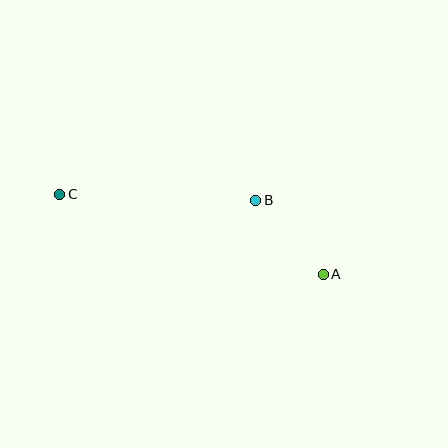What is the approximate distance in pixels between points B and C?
The distance between B and C is approximately 196 pixels.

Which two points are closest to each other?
Points A and B are closest to each other.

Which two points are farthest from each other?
Points A and C are farthest from each other.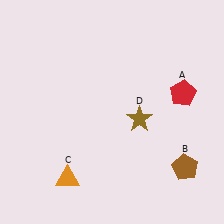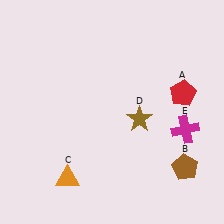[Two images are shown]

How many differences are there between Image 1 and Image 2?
There is 1 difference between the two images.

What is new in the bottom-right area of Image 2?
A magenta cross (E) was added in the bottom-right area of Image 2.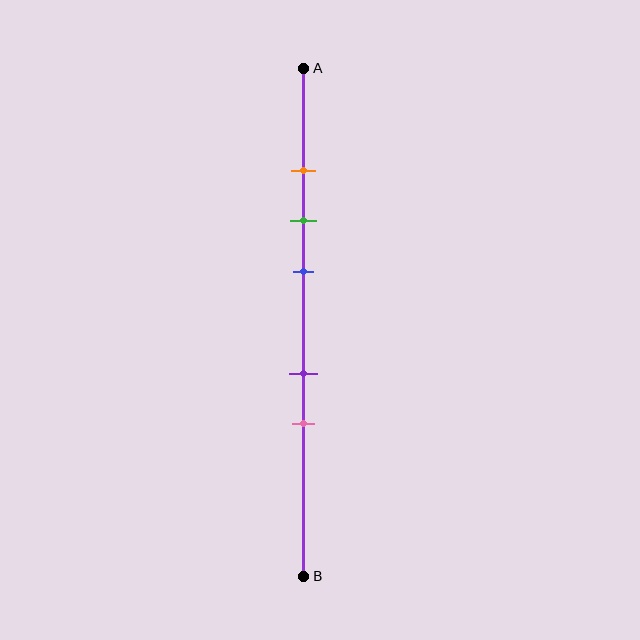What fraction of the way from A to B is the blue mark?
The blue mark is approximately 40% (0.4) of the way from A to B.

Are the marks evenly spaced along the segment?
No, the marks are not evenly spaced.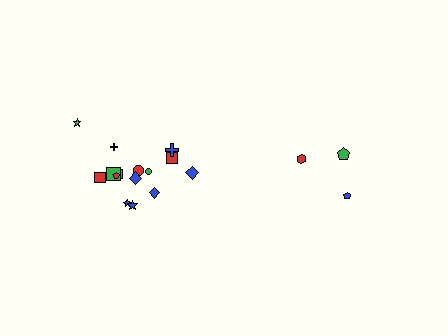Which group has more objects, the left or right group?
The left group.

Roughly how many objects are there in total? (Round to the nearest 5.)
Roughly 20 objects in total.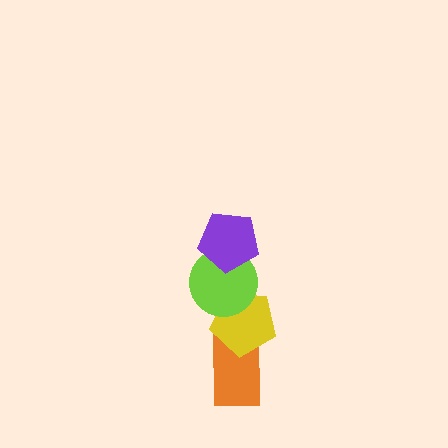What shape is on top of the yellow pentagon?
The lime circle is on top of the yellow pentagon.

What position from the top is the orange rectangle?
The orange rectangle is 4th from the top.